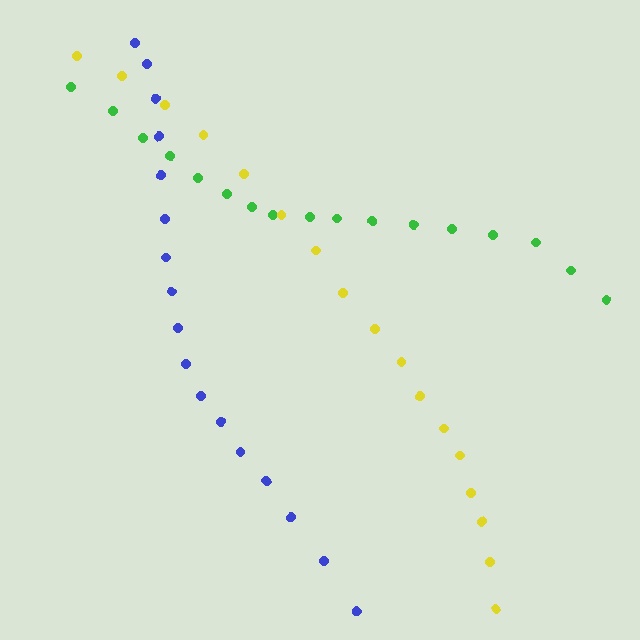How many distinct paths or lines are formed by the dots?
There are 3 distinct paths.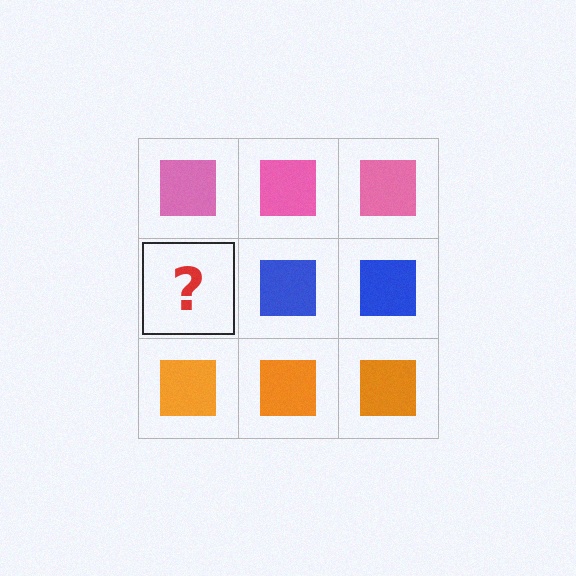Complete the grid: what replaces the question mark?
The question mark should be replaced with a blue square.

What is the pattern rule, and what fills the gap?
The rule is that each row has a consistent color. The gap should be filled with a blue square.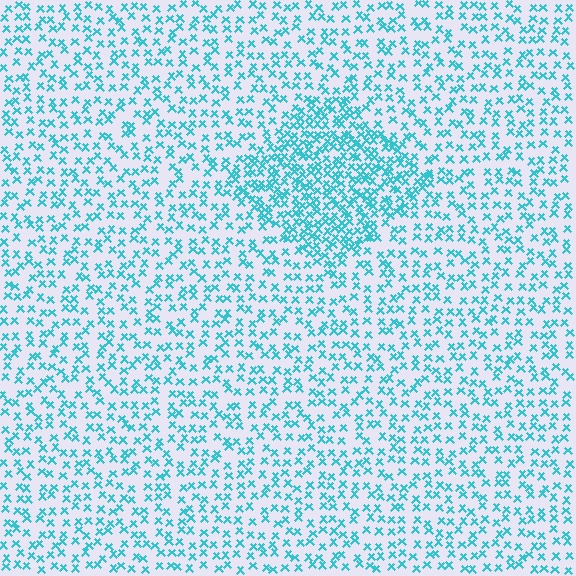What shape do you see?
I see a diamond.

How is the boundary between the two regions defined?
The boundary is defined by a change in element density (approximately 2.1x ratio). All elements are the same color, size, and shape.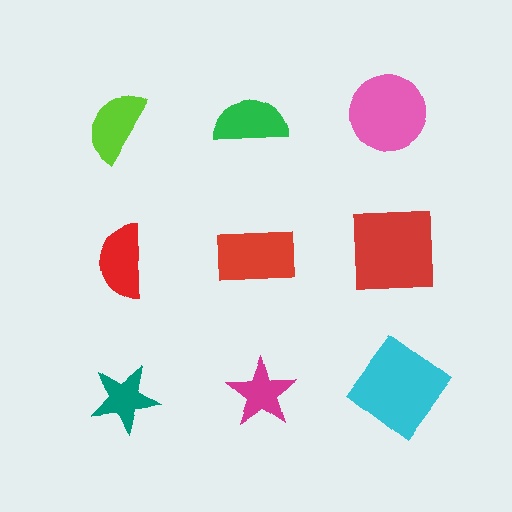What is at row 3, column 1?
A teal star.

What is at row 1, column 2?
A green semicircle.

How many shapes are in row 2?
3 shapes.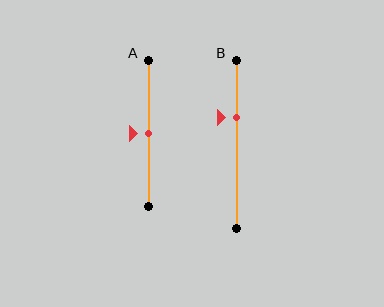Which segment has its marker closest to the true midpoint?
Segment A has its marker closest to the true midpoint.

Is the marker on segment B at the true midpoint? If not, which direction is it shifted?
No, the marker on segment B is shifted upward by about 16% of the segment length.